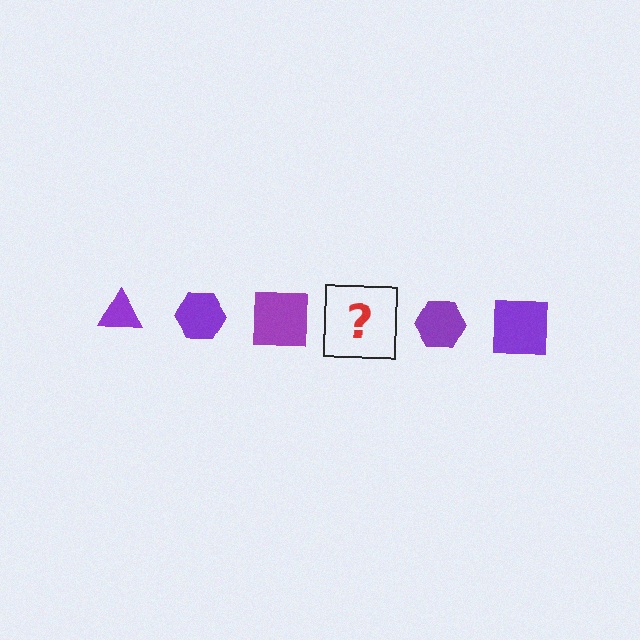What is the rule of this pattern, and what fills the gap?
The rule is that the pattern cycles through triangle, hexagon, square shapes in purple. The gap should be filled with a purple triangle.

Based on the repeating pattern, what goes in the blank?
The blank should be a purple triangle.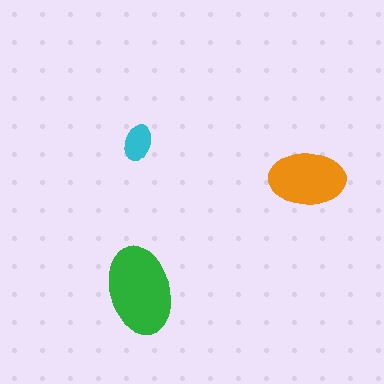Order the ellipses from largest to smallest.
the green one, the orange one, the cyan one.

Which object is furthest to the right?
The orange ellipse is rightmost.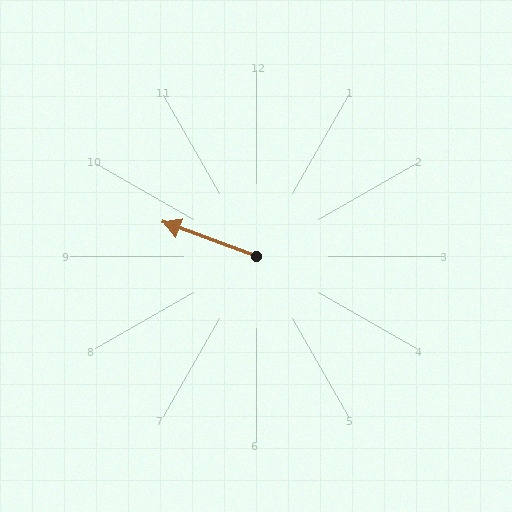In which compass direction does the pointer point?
West.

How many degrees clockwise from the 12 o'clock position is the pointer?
Approximately 290 degrees.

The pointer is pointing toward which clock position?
Roughly 10 o'clock.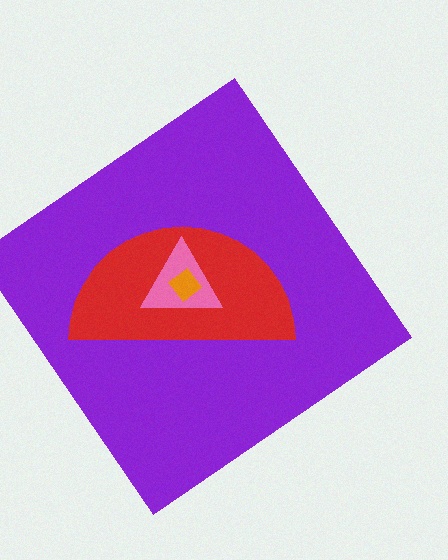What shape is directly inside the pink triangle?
The orange diamond.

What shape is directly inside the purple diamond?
The red semicircle.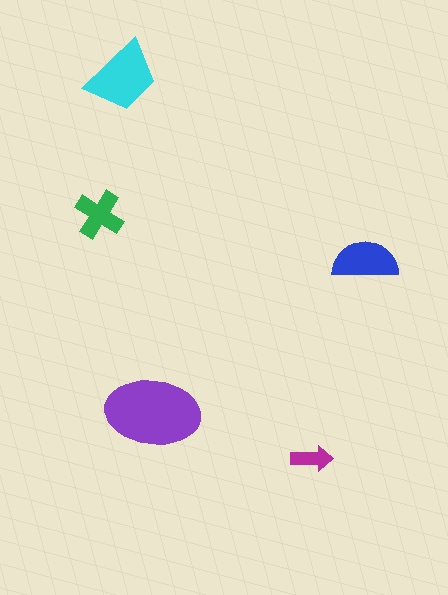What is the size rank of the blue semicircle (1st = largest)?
3rd.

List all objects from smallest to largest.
The magenta arrow, the green cross, the blue semicircle, the cyan trapezoid, the purple ellipse.